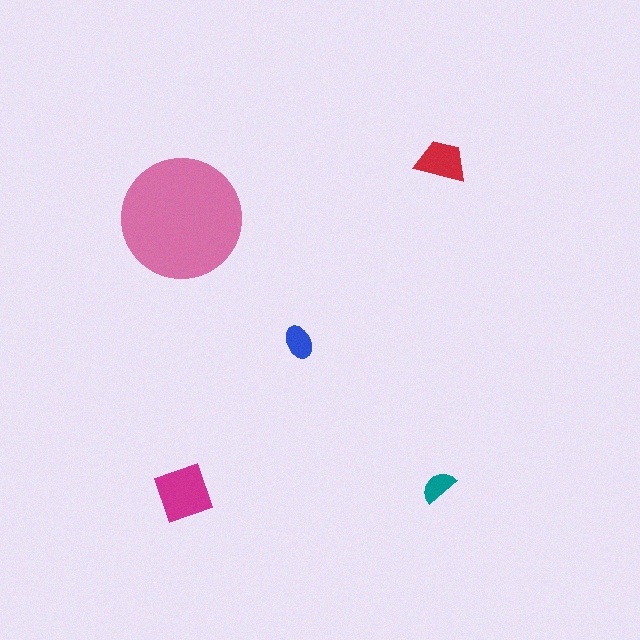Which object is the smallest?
The teal semicircle.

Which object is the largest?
The pink circle.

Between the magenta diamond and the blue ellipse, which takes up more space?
The magenta diamond.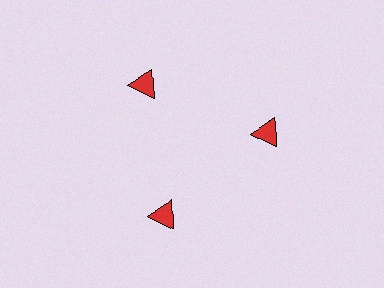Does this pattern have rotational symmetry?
Yes, this pattern has 3-fold rotational symmetry. It looks the same after rotating 120 degrees around the center.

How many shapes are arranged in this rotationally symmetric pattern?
There are 3 shapes, arranged in 3 groups of 1.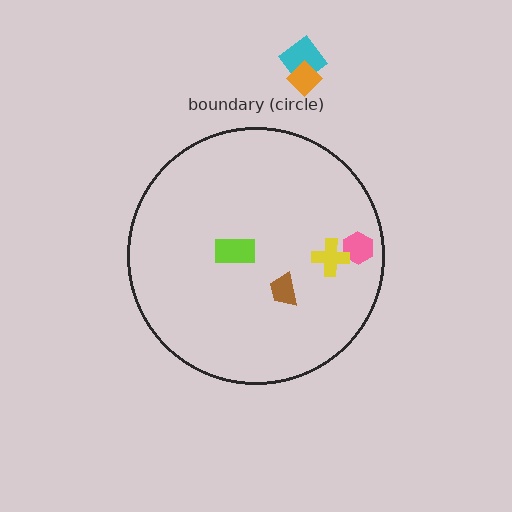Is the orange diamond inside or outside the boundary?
Outside.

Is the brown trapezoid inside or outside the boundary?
Inside.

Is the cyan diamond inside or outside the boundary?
Outside.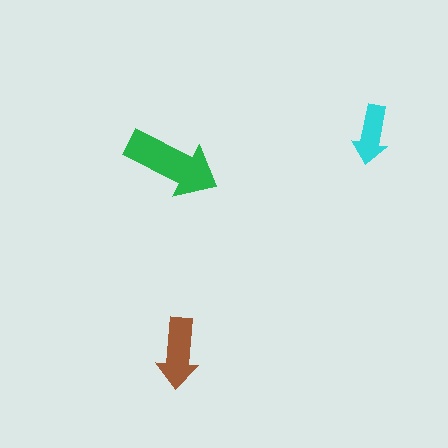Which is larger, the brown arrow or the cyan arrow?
The brown one.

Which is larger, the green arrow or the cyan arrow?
The green one.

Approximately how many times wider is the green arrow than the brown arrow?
About 1.5 times wider.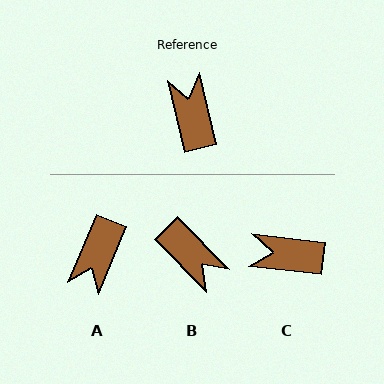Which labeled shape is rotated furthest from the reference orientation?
B, about 148 degrees away.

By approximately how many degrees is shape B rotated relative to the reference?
Approximately 148 degrees clockwise.